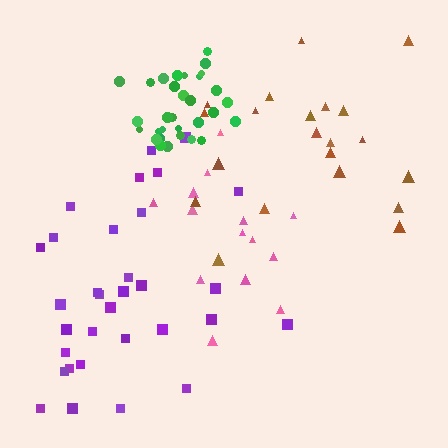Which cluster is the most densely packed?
Green.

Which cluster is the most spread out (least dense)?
Pink.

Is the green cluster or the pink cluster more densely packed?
Green.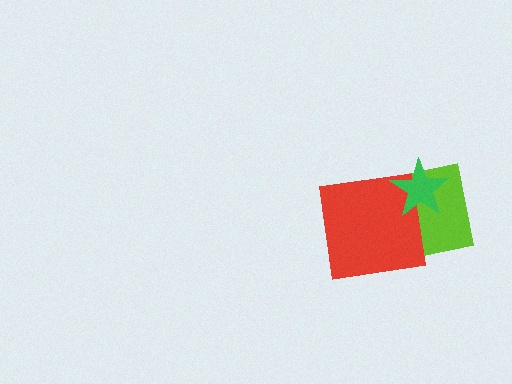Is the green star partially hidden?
No, no other shape covers it.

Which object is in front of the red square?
The green star is in front of the red square.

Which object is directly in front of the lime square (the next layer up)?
The red square is directly in front of the lime square.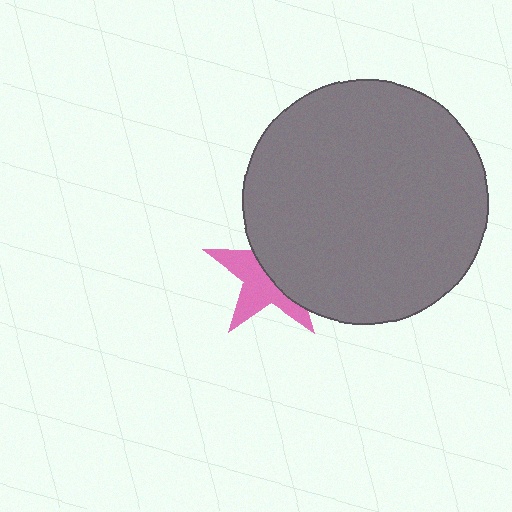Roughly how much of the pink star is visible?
About half of it is visible (roughly 48%).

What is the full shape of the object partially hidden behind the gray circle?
The partially hidden object is a pink star.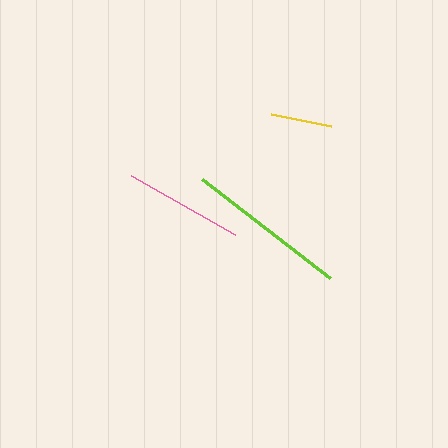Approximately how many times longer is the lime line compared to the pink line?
The lime line is approximately 1.4 times the length of the pink line.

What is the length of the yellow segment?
The yellow segment is approximately 61 pixels long.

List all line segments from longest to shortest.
From longest to shortest: lime, pink, yellow.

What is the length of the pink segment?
The pink segment is approximately 119 pixels long.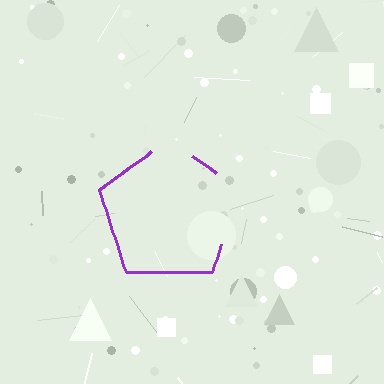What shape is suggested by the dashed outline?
The dashed outline suggests a pentagon.